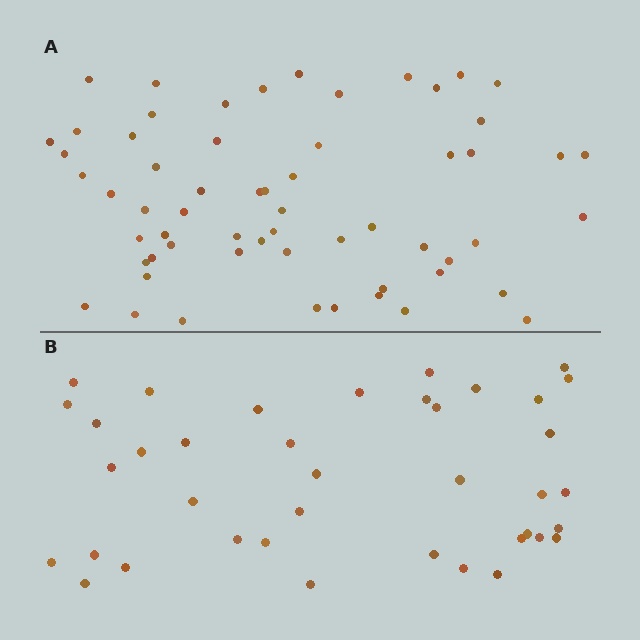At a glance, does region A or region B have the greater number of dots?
Region A (the top region) has more dots.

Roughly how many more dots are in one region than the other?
Region A has approximately 20 more dots than region B.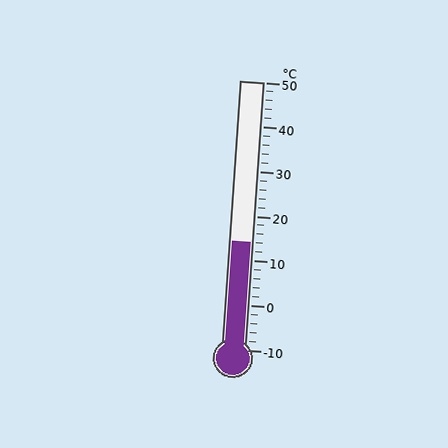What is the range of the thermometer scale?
The thermometer scale ranges from -10°C to 50°C.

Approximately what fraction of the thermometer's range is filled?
The thermometer is filled to approximately 40% of its range.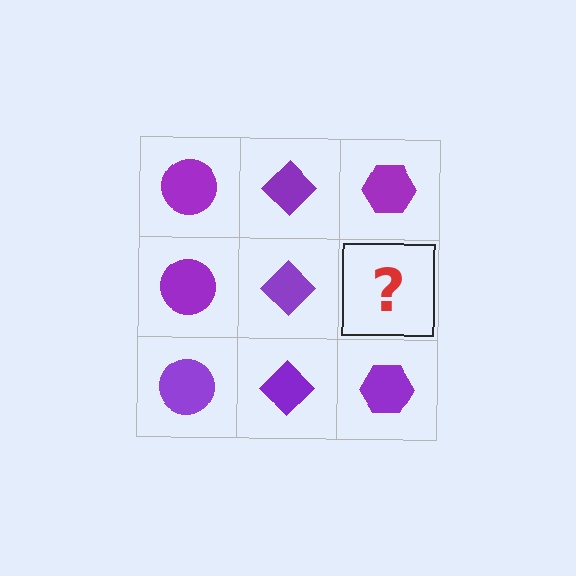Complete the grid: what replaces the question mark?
The question mark should be replaced with a purple hexagon.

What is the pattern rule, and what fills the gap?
The rule is that each column has a consistent shape. The gap should be filled with a purple hexagon.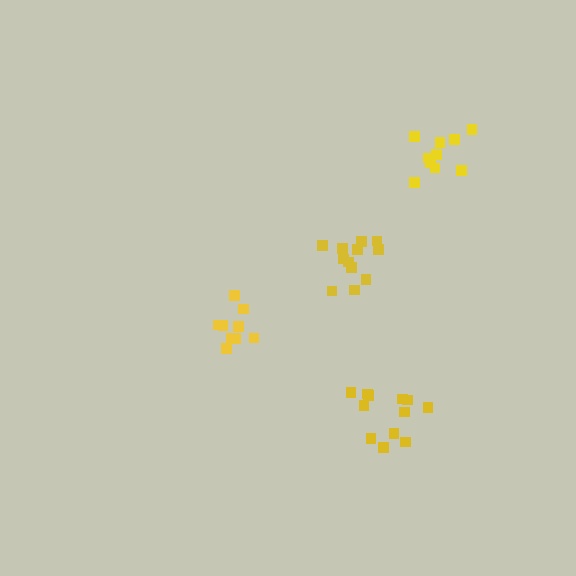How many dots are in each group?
Group 1: 12 dots, Group 2: 12 dots, Group 3: 10 dots, Group 4: 10 dots (44 total).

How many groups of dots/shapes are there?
There are 4 groups.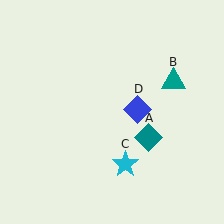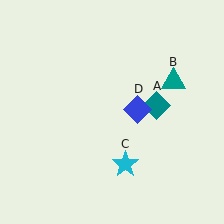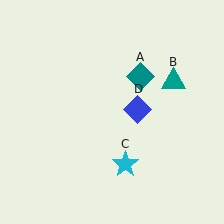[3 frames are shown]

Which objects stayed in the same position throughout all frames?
Teal triangle (object B) and cyan star (object C) and blue diamond (object D) remained stationary.